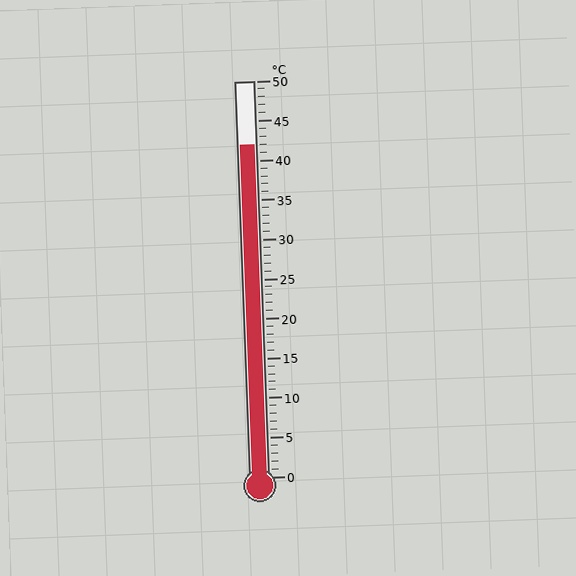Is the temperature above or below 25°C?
The temperature is above 25°C.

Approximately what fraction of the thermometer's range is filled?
The thermometer is filled to approximately 85% of its range.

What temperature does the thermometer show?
The thermometer shows approximately 42°C.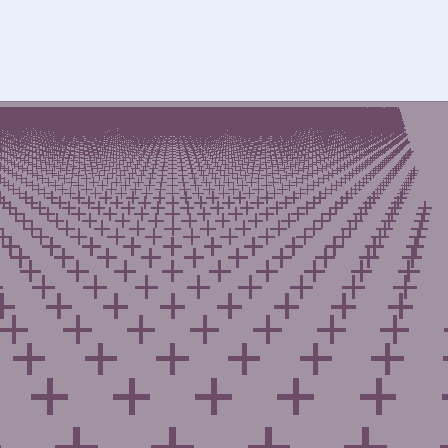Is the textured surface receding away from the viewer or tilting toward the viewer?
The surface is receding away from the viewer. Texture elements get smaller and denser toward the top.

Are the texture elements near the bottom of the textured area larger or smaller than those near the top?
Larger. Near the bottom, elements are closer to the viewer and appear at a bigger on-screen size.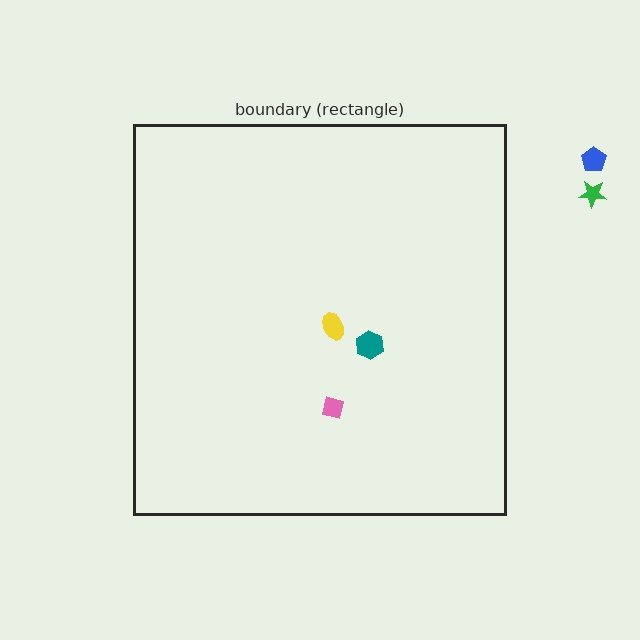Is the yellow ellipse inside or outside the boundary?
Inside.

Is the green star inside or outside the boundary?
Outside.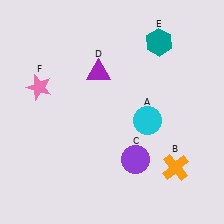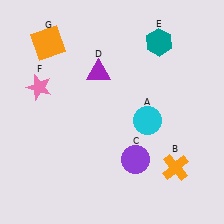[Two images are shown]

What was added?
An orange square (G) was added in Image 2.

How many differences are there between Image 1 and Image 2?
There is 1 difference between the two images.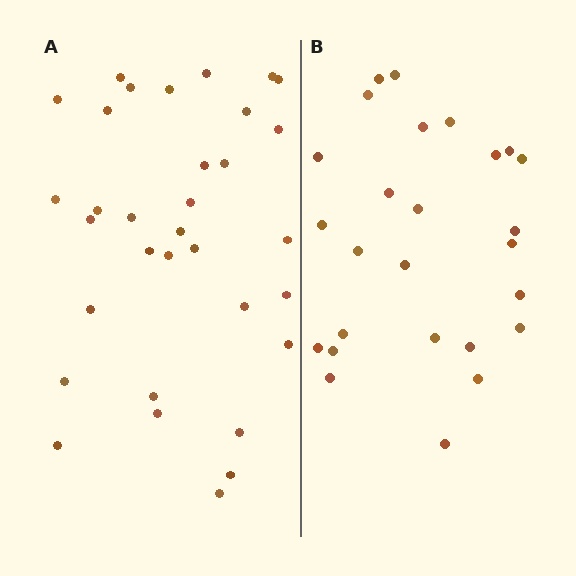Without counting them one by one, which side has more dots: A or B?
Region A (the left region) has more dots.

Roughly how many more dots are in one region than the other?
Region A has roughly 8 or so more dots than region B.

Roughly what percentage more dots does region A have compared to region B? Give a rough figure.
About 25% more.